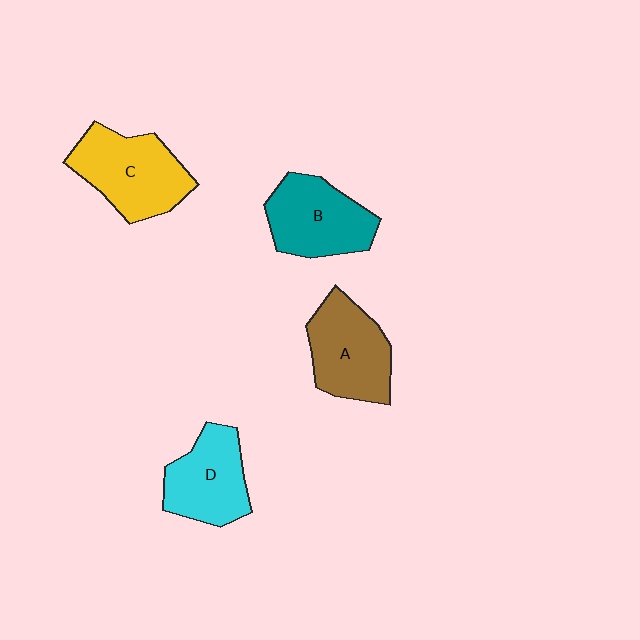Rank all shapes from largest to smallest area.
From largest to smallest: C (yellow), A (brown), B (teal), D (cyan).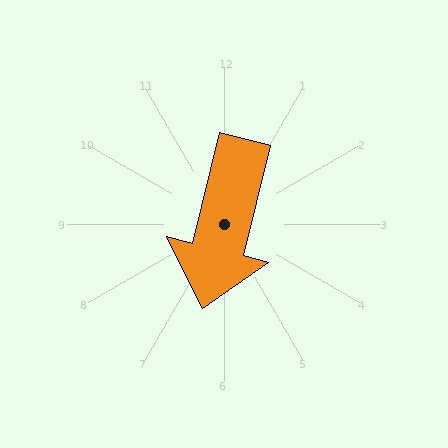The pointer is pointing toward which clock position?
Roughly 6 o'clock.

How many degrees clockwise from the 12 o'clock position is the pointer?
Approximately 194 degrees.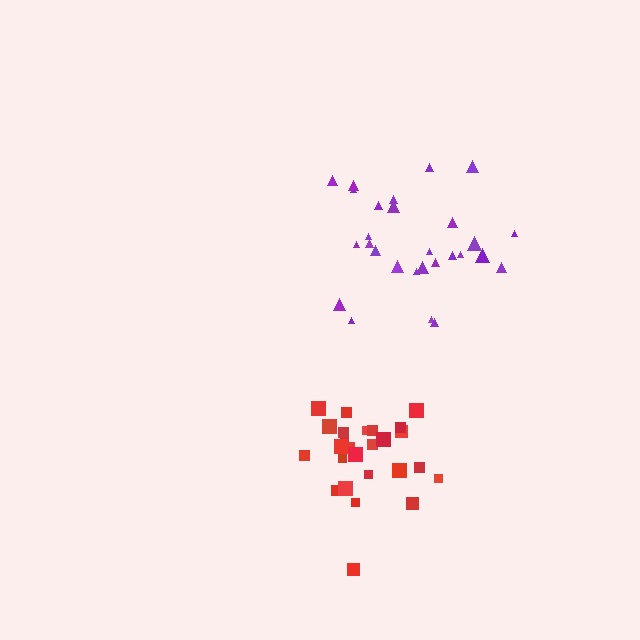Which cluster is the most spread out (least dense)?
Purple.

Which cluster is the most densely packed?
Red.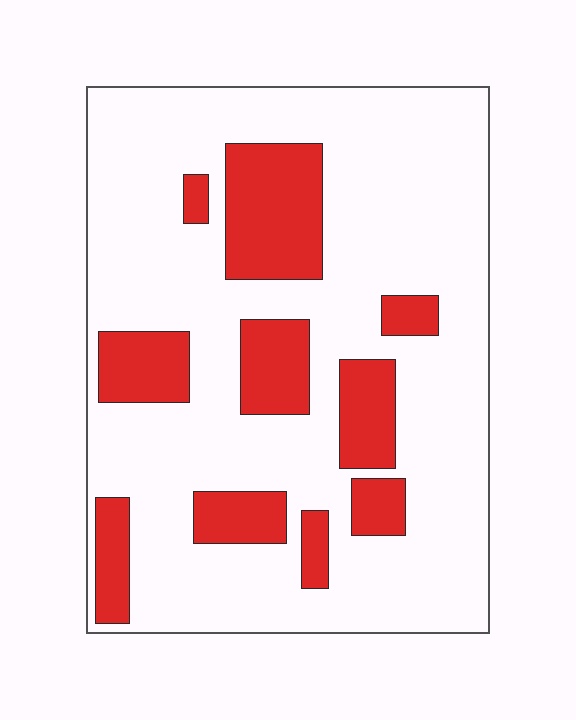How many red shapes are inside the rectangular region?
10.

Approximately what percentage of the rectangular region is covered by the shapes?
Approximately 25%.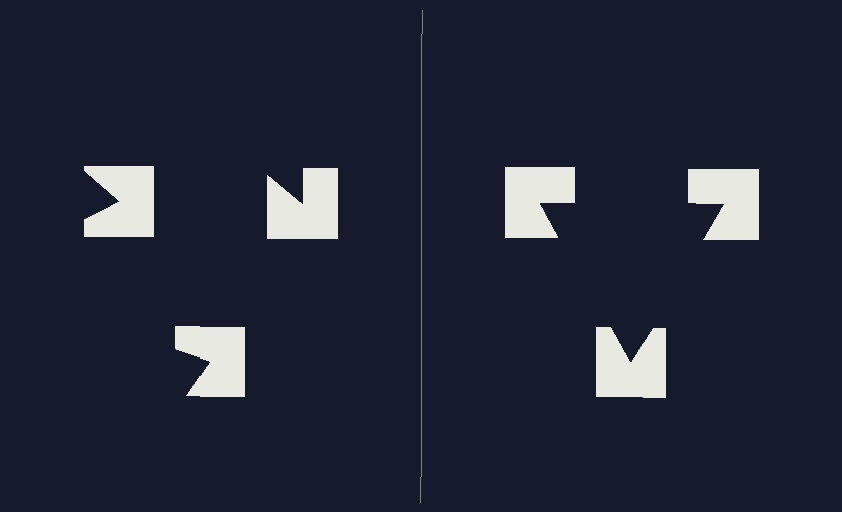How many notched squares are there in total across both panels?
6 — 3 on each side.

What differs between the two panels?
The notched squares are positioned identically on both sides; only the wedge orientations differ. On the right they align to a triangle; on the left they are misaligned.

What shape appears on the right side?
An illusory triangle.